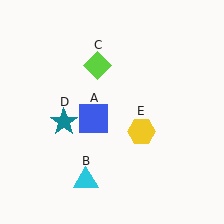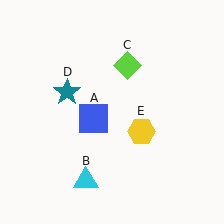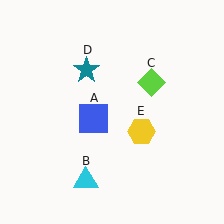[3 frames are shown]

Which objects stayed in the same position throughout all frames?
Blue square (object A) and cyan triangle (object B) and yellow hexagon (object E) remained stationary.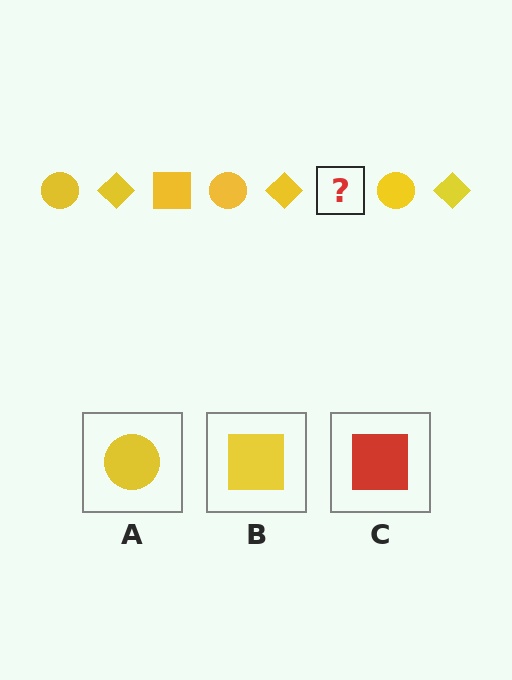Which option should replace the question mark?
Option B.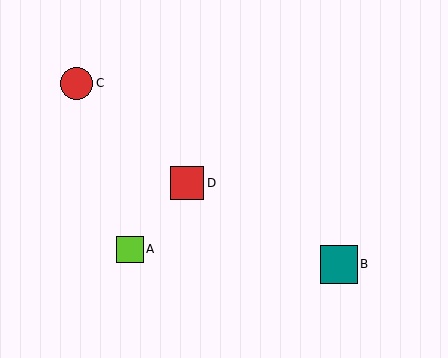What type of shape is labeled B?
Shape B is a teal square.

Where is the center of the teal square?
The center of the teal square is at (339, 264).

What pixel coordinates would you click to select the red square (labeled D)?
Click at (187, 183) to select the red square D.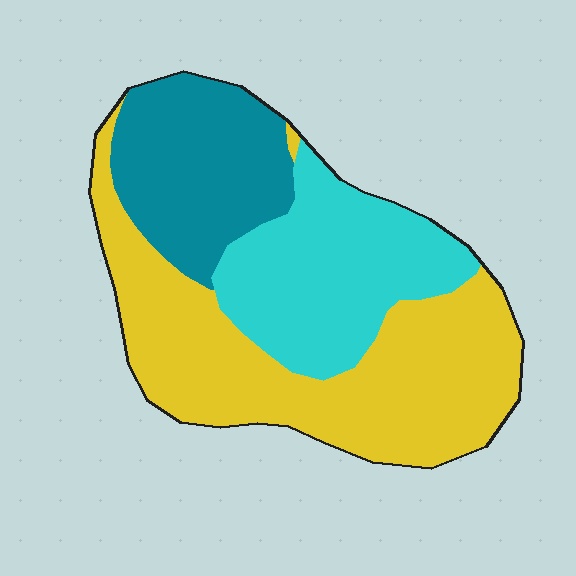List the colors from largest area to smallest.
From largest to smallest: yellow, cyan, teal.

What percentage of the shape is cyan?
Cyan takes up about one quarter (1/4) of the shape.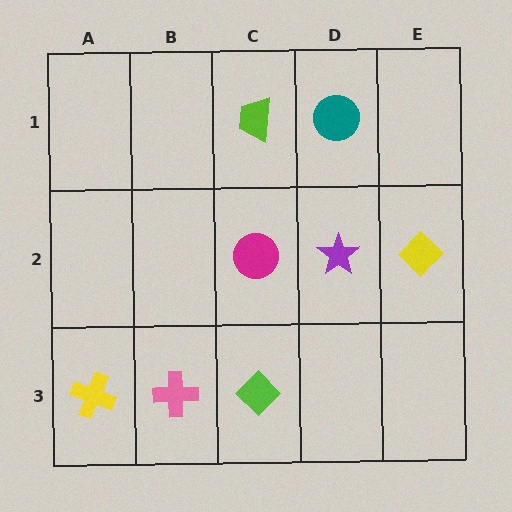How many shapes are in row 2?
3 shapes.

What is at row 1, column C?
A lime trapezoid.